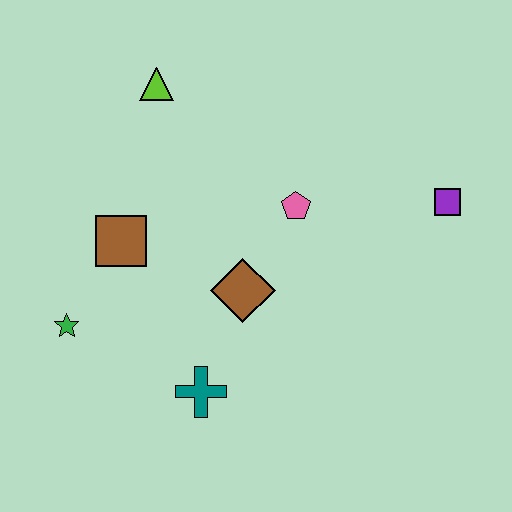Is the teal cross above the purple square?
No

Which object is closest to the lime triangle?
The brown square is closest to the lime triangle.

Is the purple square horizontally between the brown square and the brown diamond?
No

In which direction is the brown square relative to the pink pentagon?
The brown square is to the left of the pink pentagon.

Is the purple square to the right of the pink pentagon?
Yes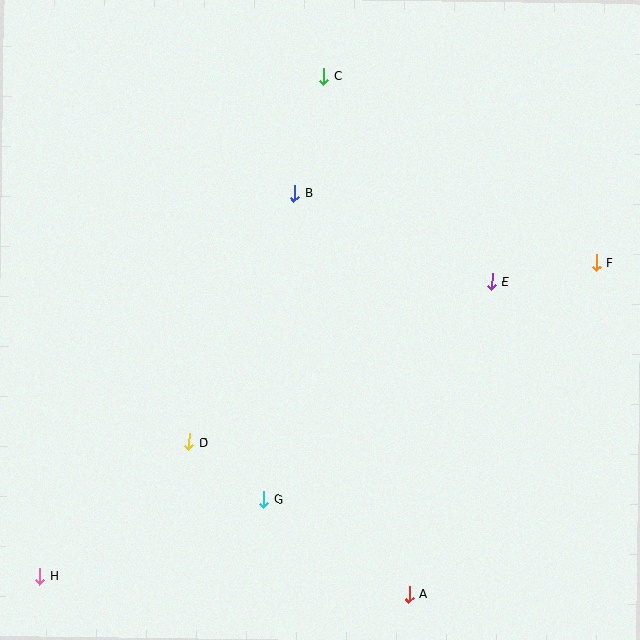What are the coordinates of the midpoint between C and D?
The midpoint between C and D is at (257, 259).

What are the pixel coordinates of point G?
Point G is at (264, 500).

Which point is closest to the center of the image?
Point B at (294, 193) is closest to the center.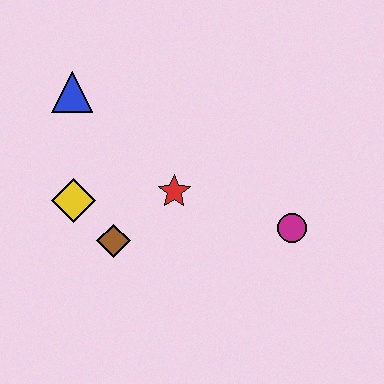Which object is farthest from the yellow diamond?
The magenta circle is farthest from the yellow diamond.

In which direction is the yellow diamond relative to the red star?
The yellow diamond is to the left of the red star.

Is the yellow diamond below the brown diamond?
No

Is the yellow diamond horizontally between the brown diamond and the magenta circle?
No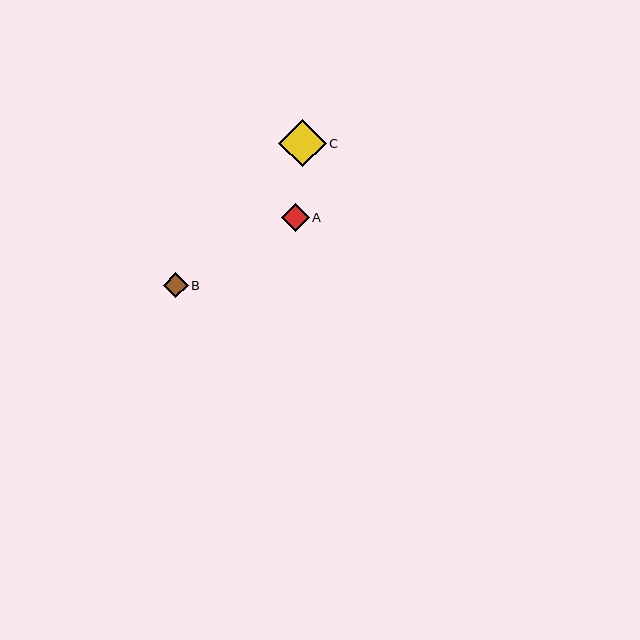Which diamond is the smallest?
Diamond B is the smallest with a size of approximately 25 pixels.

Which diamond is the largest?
Diamond C is the largest with a size of approximately 48 pixels.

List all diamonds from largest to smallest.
From largest to smallest: C, A, B.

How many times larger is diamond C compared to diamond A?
Diamond C is approximately 1.7 times the size of diamond A.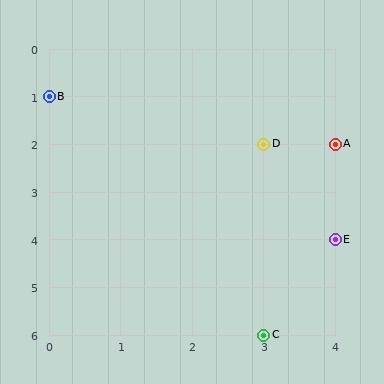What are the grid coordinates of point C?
Point C is at grid coordinates (3, 6).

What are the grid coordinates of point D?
Point D is at grid coordinates (3, 2).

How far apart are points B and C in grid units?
Points B and C are 3 columns and 5 rows apart (about 5.8 grid units diagonally).